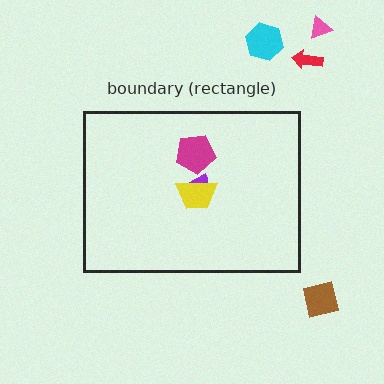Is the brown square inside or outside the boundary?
Outside.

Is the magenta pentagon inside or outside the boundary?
Inside.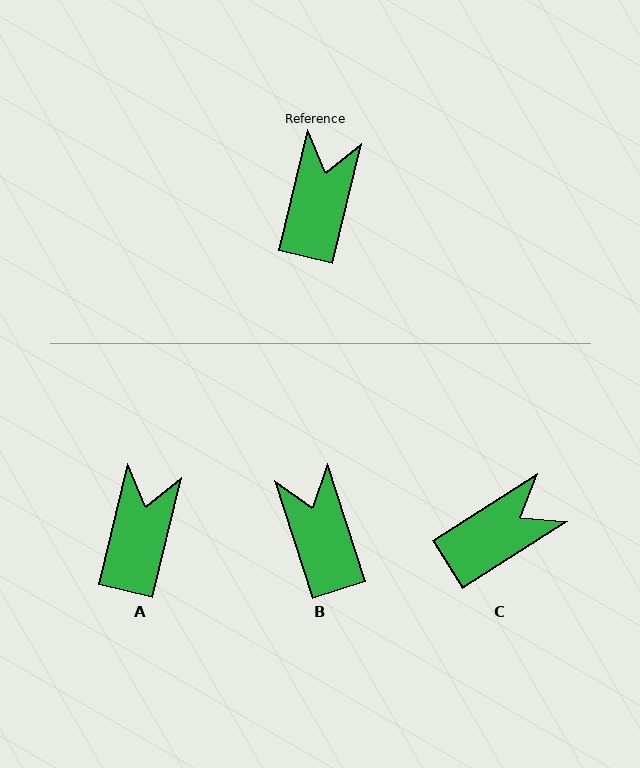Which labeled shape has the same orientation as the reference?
A.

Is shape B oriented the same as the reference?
No, it is off by about 32 degrees.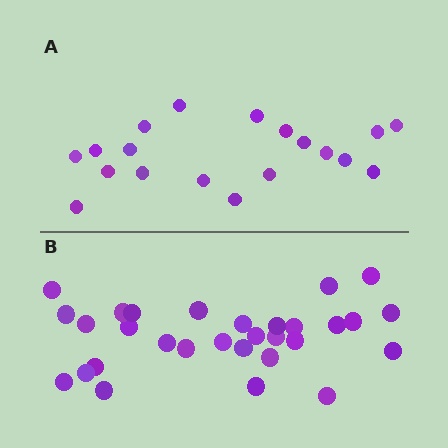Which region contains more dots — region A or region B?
Region B (the bottom region) has more dots.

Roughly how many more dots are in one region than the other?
Region B has roughly 12 or so more dots than region A.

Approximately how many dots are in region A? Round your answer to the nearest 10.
About 20 dots. (The exact count is 19, which rounds to 20.)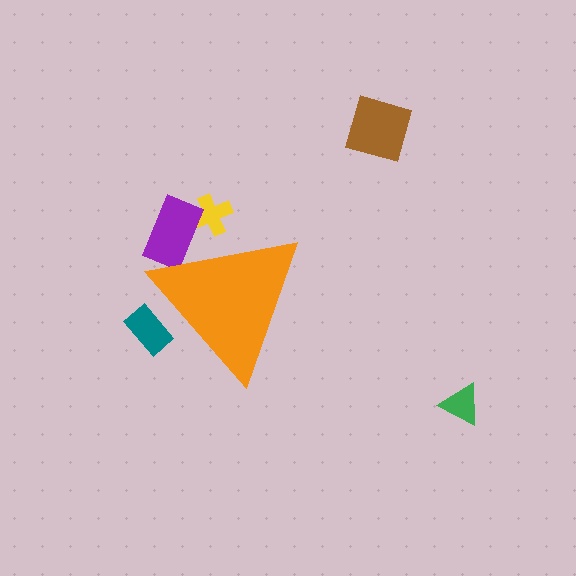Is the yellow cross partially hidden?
Yes, the yellow cross is partially hidden behind the orange triangle.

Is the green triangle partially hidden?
No, the green triangle is fully visible.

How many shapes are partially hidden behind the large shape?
3 shapes are partially hidden.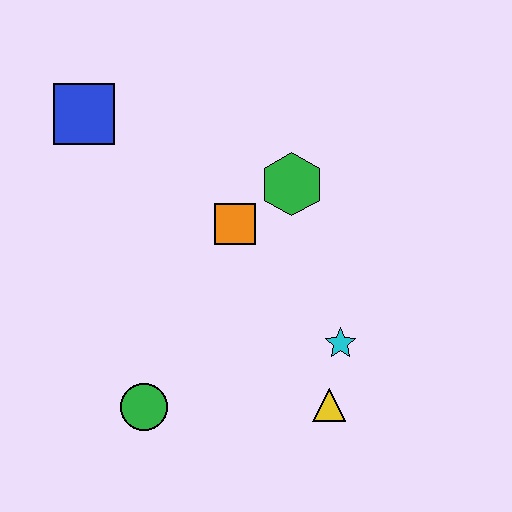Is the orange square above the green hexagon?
No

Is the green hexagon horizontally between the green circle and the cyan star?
Yes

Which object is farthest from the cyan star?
The blue square is farthest from the cyan star.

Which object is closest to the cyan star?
The yellow triangle is closest to the cyan star.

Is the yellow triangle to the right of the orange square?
Yes